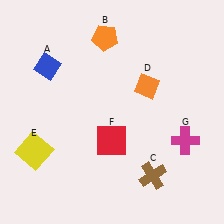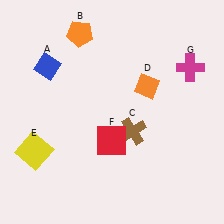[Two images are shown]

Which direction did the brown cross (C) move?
The brown cross (C) moved up.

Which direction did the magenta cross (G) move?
The magenta cross (G) moved up.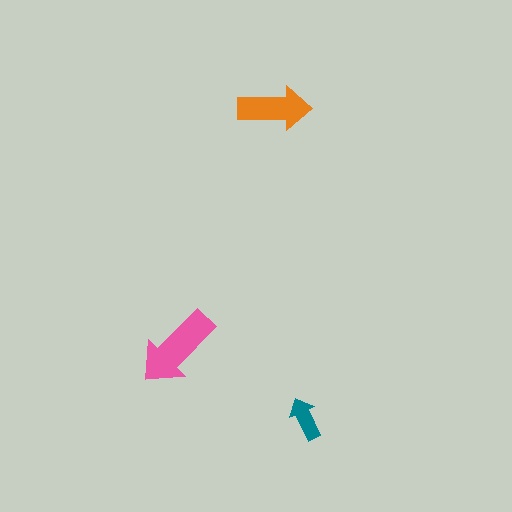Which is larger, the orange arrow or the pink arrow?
The pink one.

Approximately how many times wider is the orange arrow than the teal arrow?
About 1.5 times wider.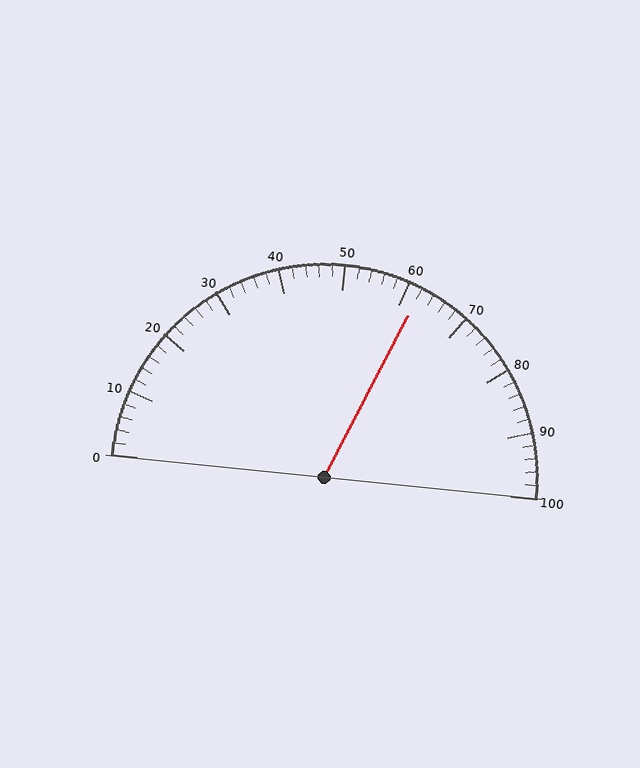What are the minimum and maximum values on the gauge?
The gauge ranges from 0 to 100.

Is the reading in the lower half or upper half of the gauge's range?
The reading is in the upper half of the range (0 to 100).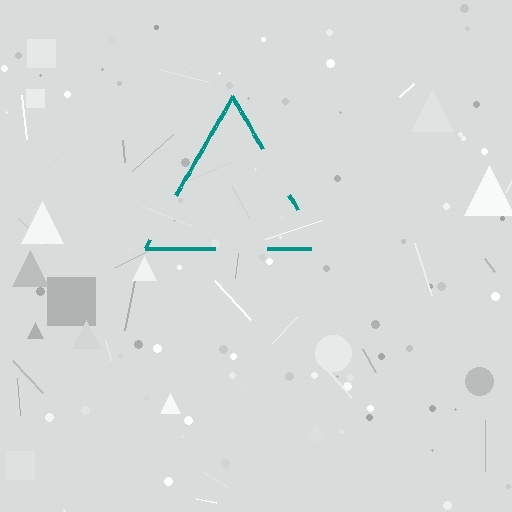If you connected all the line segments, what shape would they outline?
They would outline a triangle.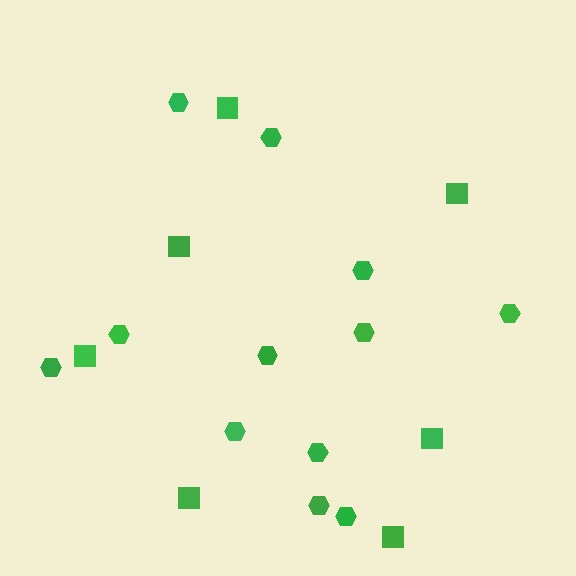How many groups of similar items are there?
There are 2 groups: one group of squares (7) and one group of hexagons (12).